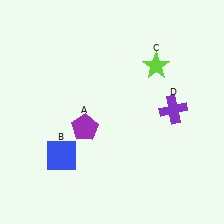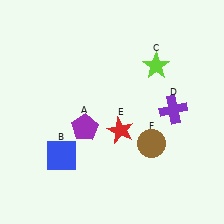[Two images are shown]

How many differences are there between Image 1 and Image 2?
There are 2 differences between the two images.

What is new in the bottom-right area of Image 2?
A brown circle (F) was added in the bottom-right area of Image 2.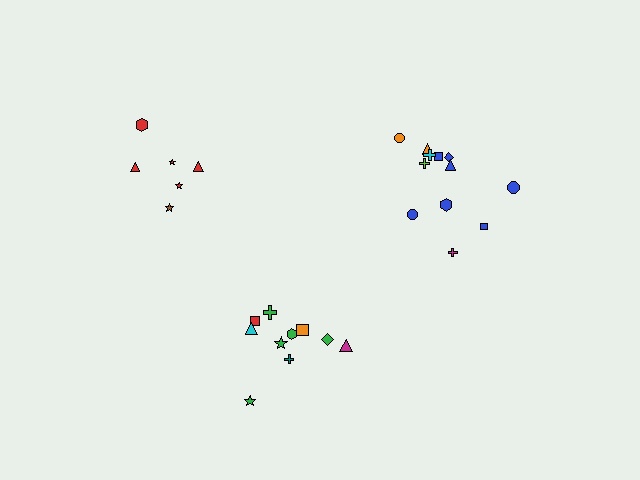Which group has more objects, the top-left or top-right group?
The top-right group.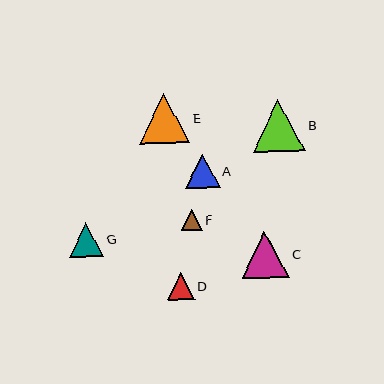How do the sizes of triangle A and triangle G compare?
Triangle A and triangle G are approximately the same size.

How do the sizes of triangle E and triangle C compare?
Triangle E and triangle C are approximately the same size.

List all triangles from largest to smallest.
From largest to smallest: B, E, C, A, G, D, F.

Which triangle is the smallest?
Triangle F is the smallest with a size of approximately 21 pixels.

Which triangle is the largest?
Triangle B is the largest with a size of approximately 52 pixels.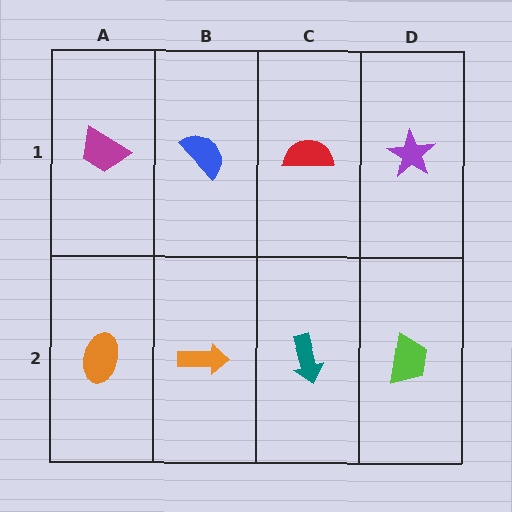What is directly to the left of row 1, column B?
A magenta trapezoid.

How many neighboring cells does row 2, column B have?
3.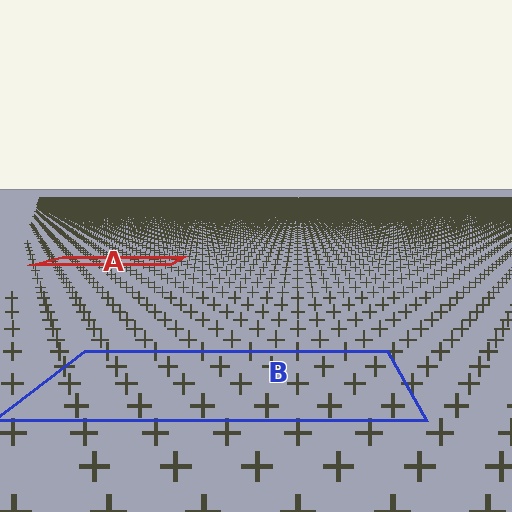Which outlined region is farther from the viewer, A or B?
Region A is farther from the viewer — the texture elements inside it appear smaller and more densely packed.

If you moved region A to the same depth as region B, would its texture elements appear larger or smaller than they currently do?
They would appear larger. At a closer depth, the same texture elements are projected at a bigger on-screen size.